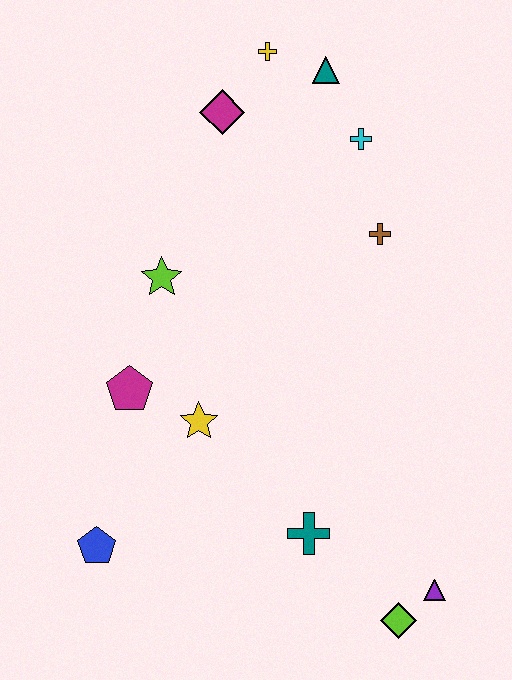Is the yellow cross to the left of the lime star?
No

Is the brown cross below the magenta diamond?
Yes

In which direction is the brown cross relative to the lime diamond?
The brown cross is above the lime diamond.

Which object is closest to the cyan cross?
The teal triangle is closest to the cyan cross.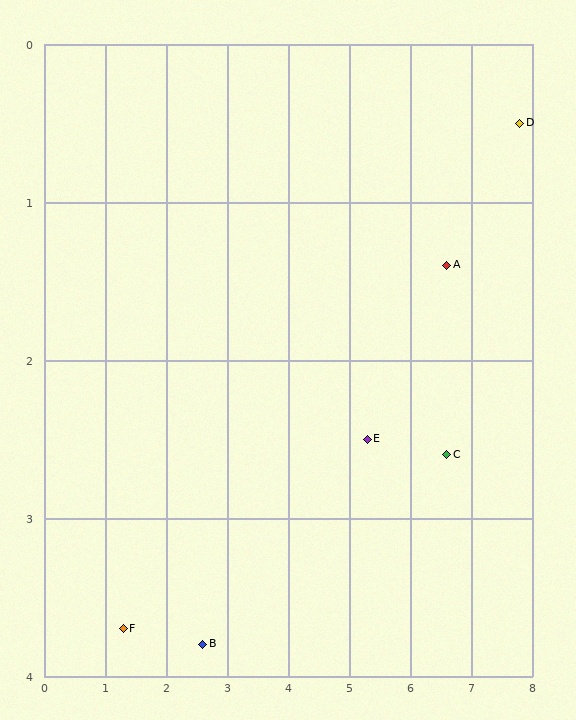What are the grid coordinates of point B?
Point B is at approximately (2.6, 3.8).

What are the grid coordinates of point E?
Point E is at approximately (5.3, 2.5).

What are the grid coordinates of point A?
Point A is at approximately (6.6, 1.4).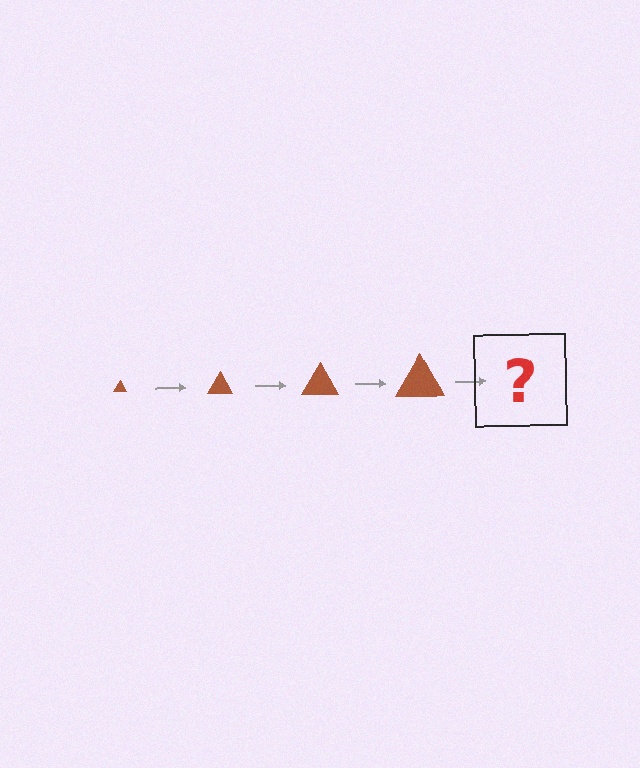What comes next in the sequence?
The next element should be a brown triangle, larger than the previous one.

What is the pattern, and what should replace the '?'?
The pattern is that the triangle gets progressively larger each step. The '?' should be a brown triangle, larger than the previous one.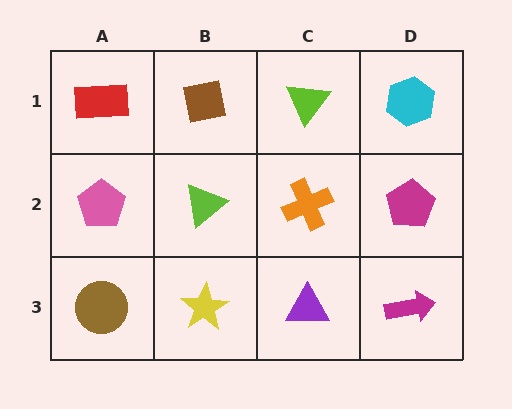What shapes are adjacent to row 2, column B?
A brown square (row 1, column B), a yellow star (row 3, column B), a pink pentagon (row 2, column A), an orange cross (row 2, column C).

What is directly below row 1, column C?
An orange cross.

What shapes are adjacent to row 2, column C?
A lime triangle (row 1, column C), a purple triangle (row 3, column C), a lime triangle (row 2, column B), a magenta pentagon (row 2, column D).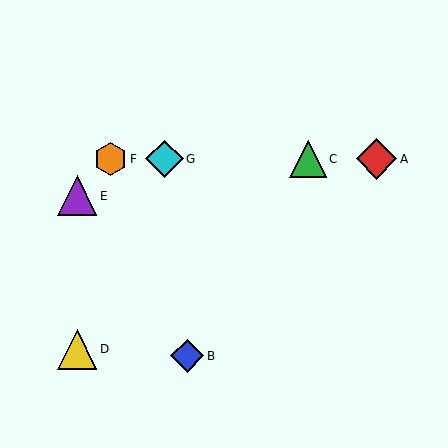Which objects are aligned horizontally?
Objects A, C, F, G are aligned horizontally.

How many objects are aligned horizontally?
4 objects (A, C, F, G) are aligned horizontally.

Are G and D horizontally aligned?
No, G is at y≈159 and D is at y≈349.